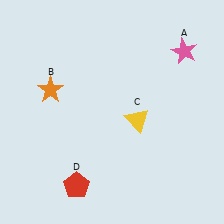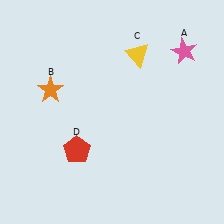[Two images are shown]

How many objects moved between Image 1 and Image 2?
2 objects moved between the two images.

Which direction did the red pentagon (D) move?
The red pentagon (D) moved up.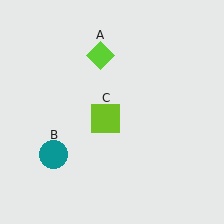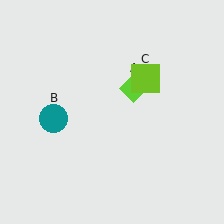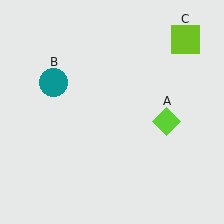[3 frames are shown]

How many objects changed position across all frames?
3 objects changed position: lime diamond (object A), teal circle (object B), lime square (object C).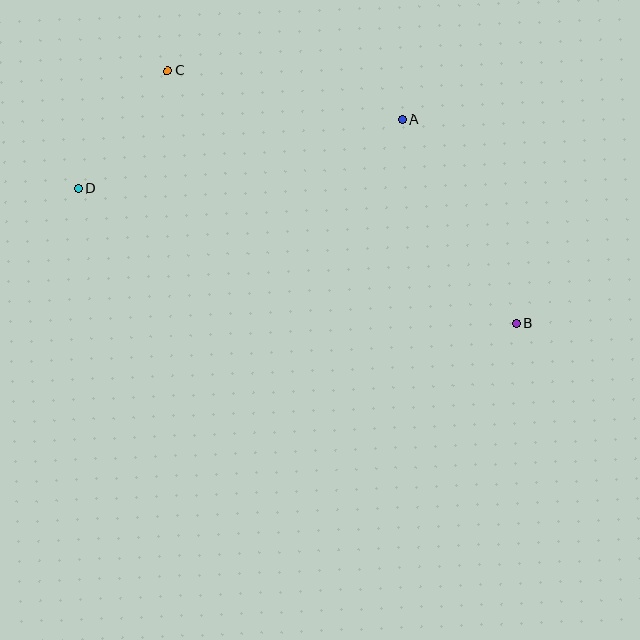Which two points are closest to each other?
Points C and D are closest to each other.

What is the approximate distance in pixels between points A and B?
The distance between A and B is approximately 234 pixels.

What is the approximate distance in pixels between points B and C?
The distance between B and C is approximately 431 pixels.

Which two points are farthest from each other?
Points B and D are farthest from each other.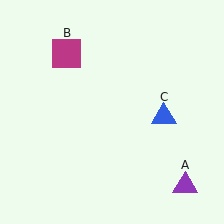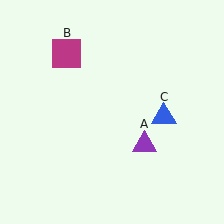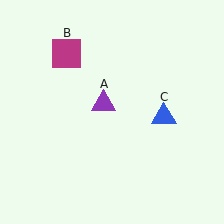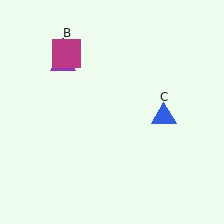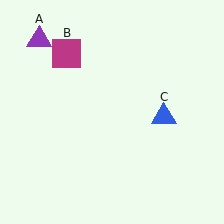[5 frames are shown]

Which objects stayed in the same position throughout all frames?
Magenta square (object B) and blue triangle (object C) remained stationary.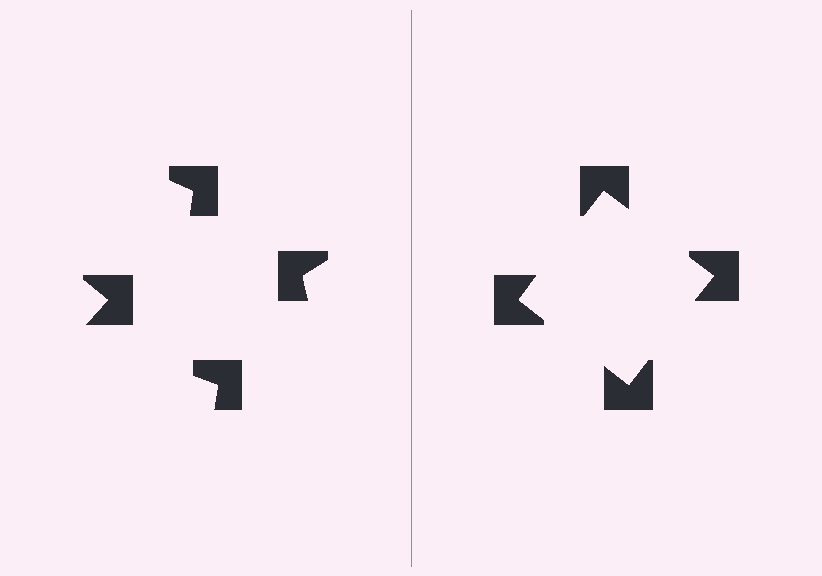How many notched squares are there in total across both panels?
8 — 4 on each side.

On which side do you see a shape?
An illusory square appears on the right side. On the left side the wedge cuts are rotated, so no coherent shape forms.